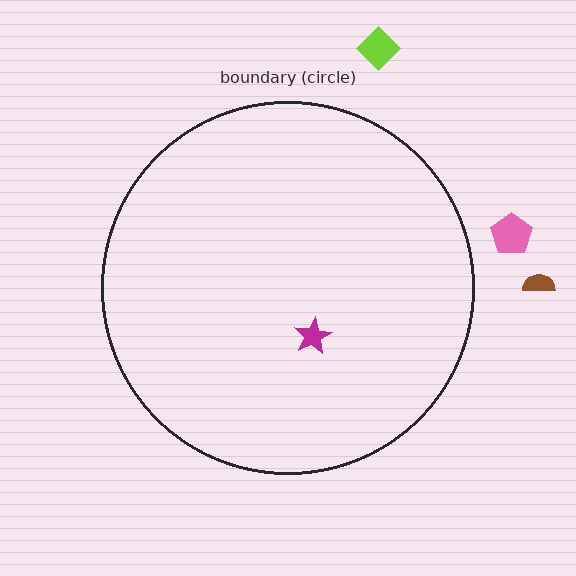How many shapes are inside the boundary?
1 inside, 3 outside.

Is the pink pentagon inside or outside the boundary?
Outside.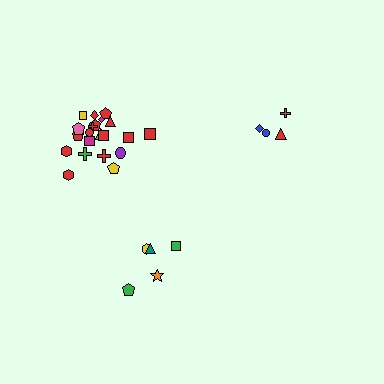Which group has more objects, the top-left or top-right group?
The top-left group.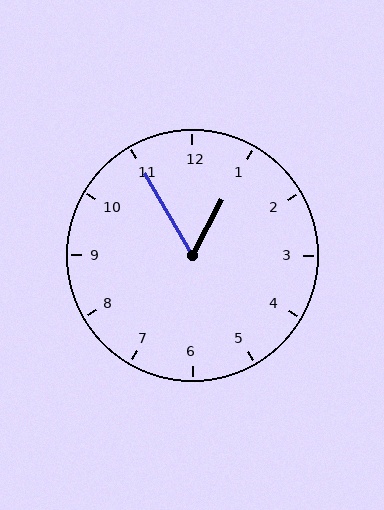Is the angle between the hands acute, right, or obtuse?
It is acute.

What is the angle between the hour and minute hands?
Approximately 58 degrees.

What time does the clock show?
12:55.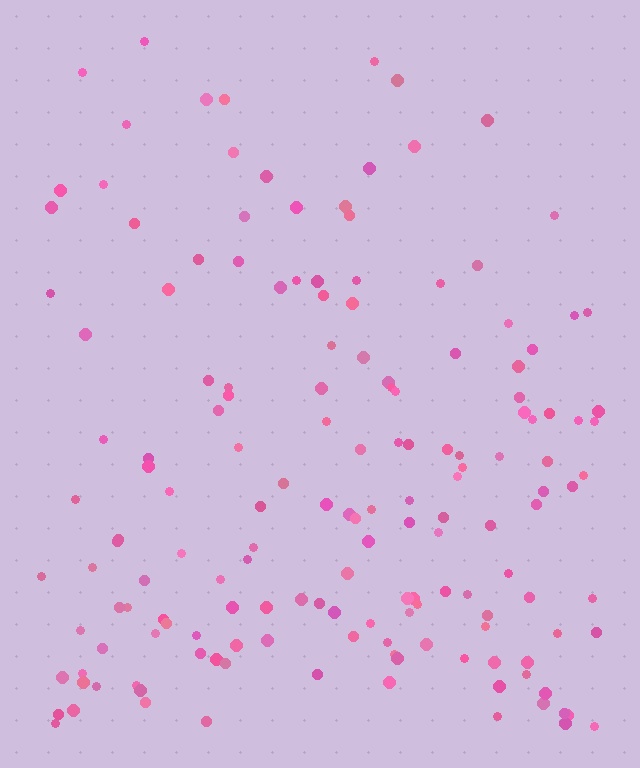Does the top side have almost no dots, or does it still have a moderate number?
Still a moderate number, just noticeably fewer than the bottom.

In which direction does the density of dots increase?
From top to bottom, with the bottom side densest.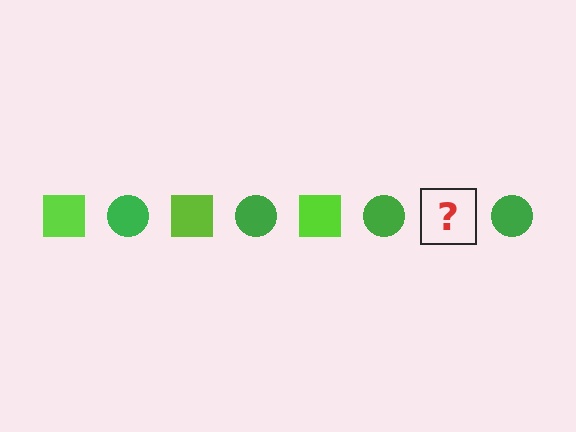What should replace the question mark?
The question mark should be replaced with a lime square.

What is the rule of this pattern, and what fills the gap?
The rule is that the pattern alternates between lime square and green circle. The gap should be filled with a lime square.